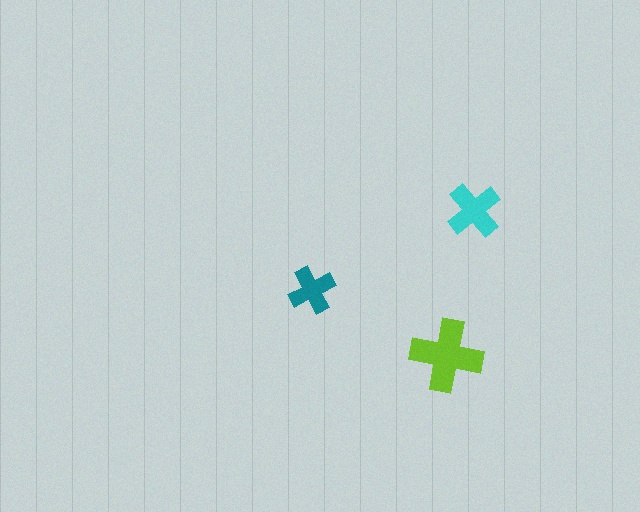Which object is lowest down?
The lime cross is bottommost.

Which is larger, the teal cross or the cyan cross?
The cyan one.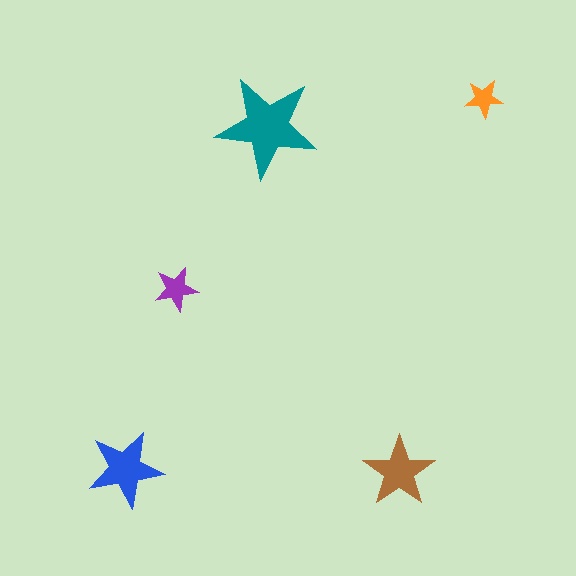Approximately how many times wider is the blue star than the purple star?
About 1.5 times wider.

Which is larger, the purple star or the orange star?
The purple one.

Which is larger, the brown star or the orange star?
The brown one.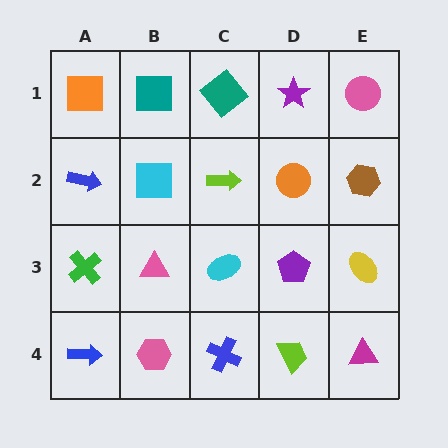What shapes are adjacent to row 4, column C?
A cyan ellipse (row 3, column C), a pink hexagon (row 4, column B), a lime trapezoid (row 4, column D).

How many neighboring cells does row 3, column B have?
4.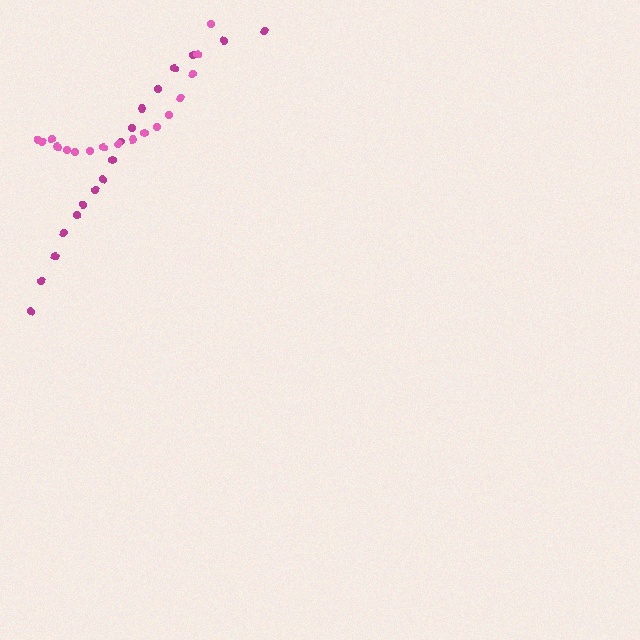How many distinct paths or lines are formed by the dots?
There are 2 distinct paths.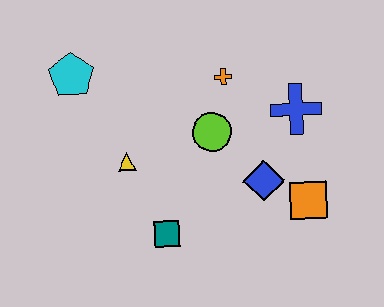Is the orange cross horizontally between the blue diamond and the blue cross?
No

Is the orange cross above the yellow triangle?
Yes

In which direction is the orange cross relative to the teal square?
The orange cross is above the teal square.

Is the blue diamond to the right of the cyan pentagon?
Yes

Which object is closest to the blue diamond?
The orange square is closest to the blue diamond.